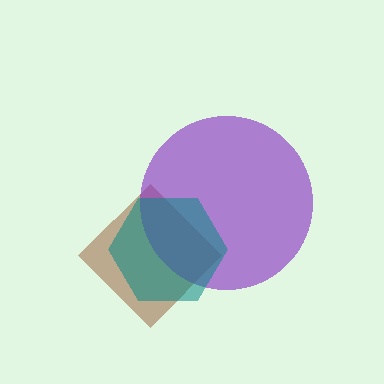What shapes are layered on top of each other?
The layered shapes are: a brown diamond, a purple circle, a teal hexagon.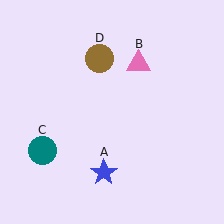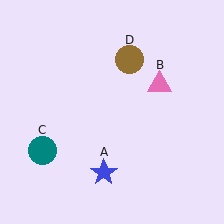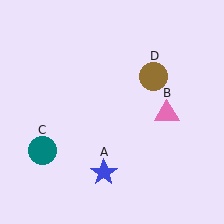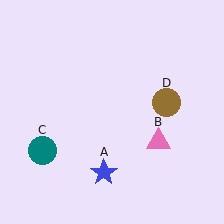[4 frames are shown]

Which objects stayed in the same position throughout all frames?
Blue star (object A) and teal circle (object C) remained stationary.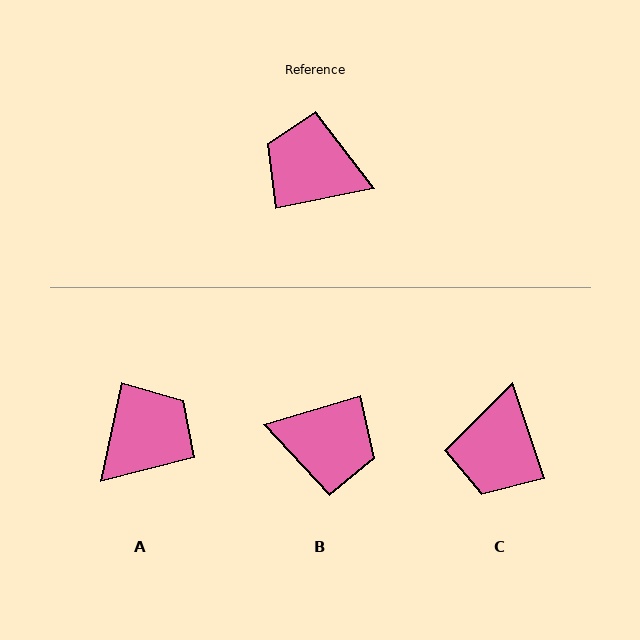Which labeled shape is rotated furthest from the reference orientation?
B, about 174 degrees away.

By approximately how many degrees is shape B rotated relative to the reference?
Approximately 174 degrees clockwise.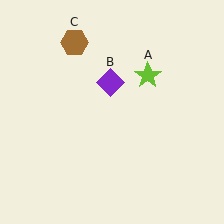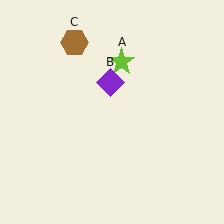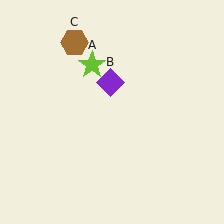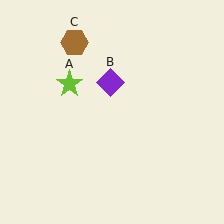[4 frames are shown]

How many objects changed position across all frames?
1 object changed position: lime star (object A).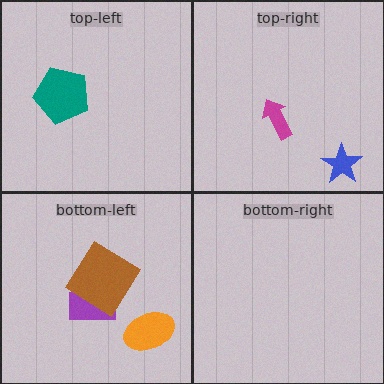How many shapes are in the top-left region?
1.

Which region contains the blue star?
The top-right region.